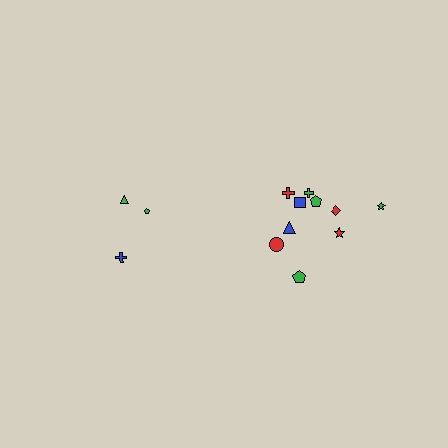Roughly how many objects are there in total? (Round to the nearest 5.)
Roughly 15 objects in total.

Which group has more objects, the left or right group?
The right group.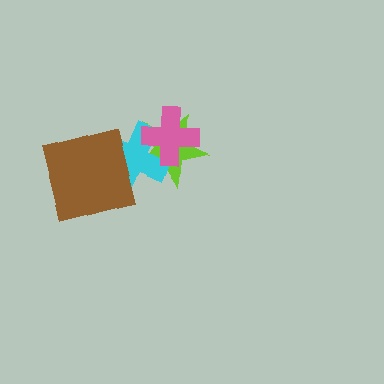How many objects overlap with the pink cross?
2 objects overlap with the pink cross.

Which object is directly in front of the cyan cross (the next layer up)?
The pink cross is directly in front of the cyan cross.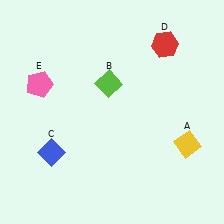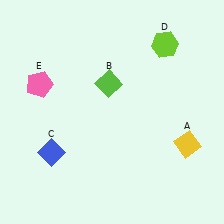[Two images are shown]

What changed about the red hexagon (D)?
In Image 1, D is red. In Image 2, it changed to lime.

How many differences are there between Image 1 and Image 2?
There is 1 difference between the two images.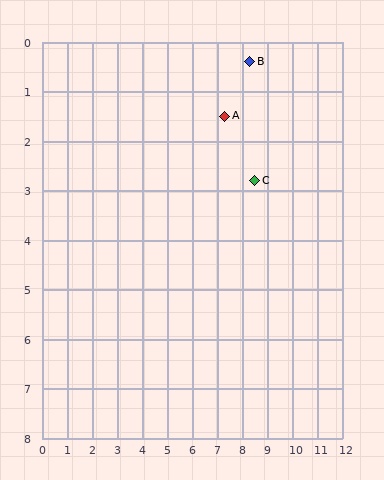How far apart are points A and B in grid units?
Points A and B are about 1.5 grid units apart.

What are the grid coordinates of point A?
Point A is at approximately (7.3, 1.5).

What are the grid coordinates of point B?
Point B is at approximately (8.3, 0.4).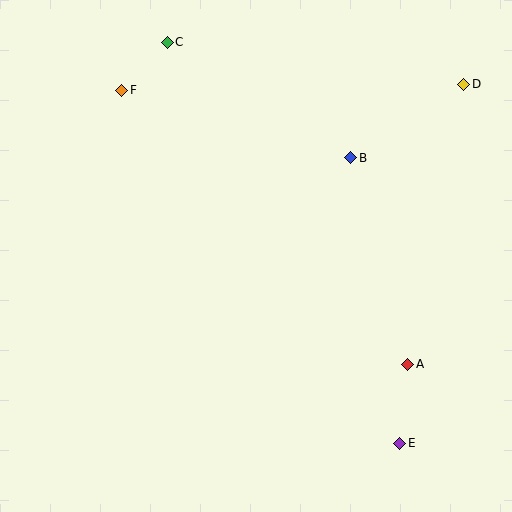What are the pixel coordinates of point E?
Point E is at (400, 443).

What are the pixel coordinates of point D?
Point D is at (464, 84).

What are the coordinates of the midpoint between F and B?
The midpoint between F and B is at (236, 124).